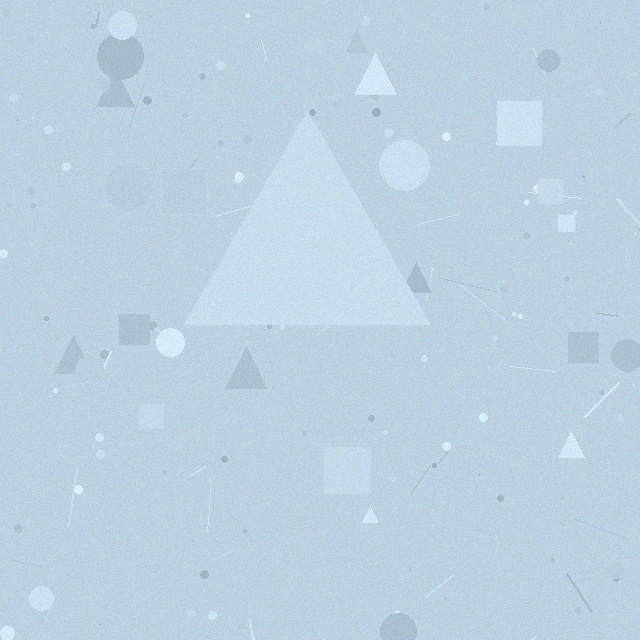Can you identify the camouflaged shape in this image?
The camouflaged shape is a triangle.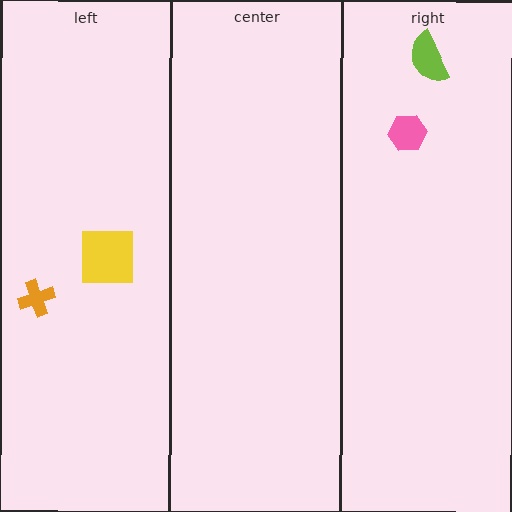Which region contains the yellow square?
The left region.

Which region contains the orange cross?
The left region.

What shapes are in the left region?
The yellow square, the orange cross.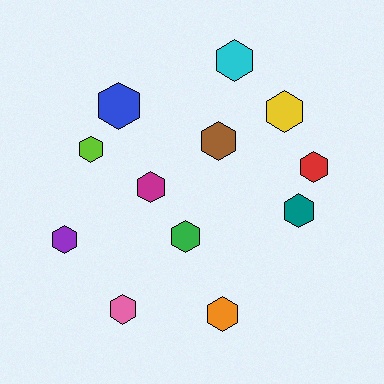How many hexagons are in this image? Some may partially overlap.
There are 12 hexagons.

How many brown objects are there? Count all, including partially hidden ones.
There is 1 brown object.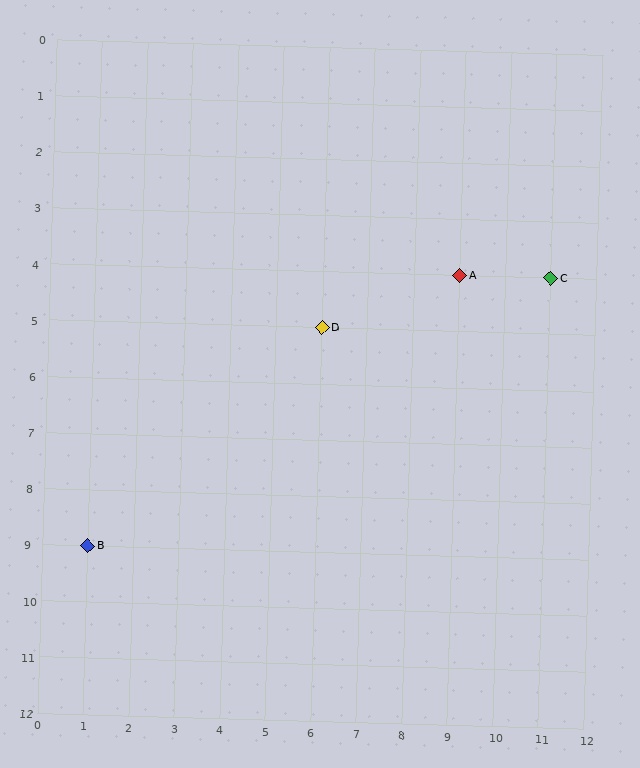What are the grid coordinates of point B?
Point B is at grid coordinates (1, 9).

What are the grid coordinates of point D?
Point D is at grid coordinates (6, 5).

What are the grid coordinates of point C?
Point C is at grid coordinates (11, 4).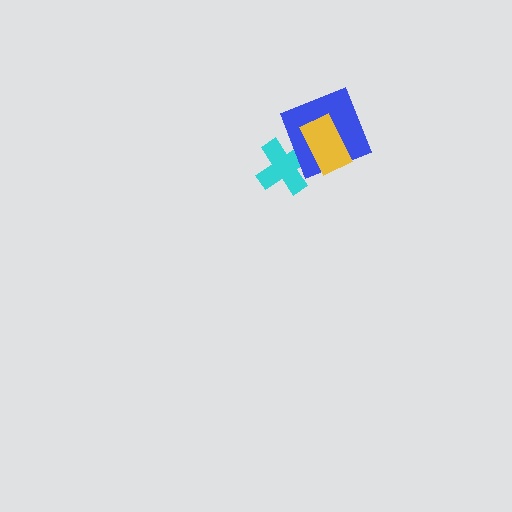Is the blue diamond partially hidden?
Yes, it is partially covered by another shape.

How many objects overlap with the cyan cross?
2 objects overlap with the cyan cross.